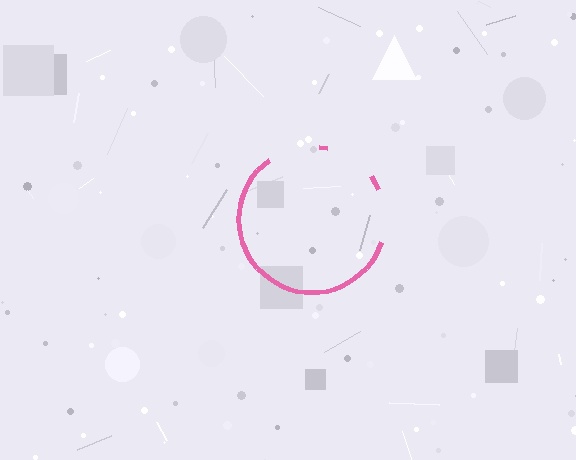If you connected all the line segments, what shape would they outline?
They would outline a circle.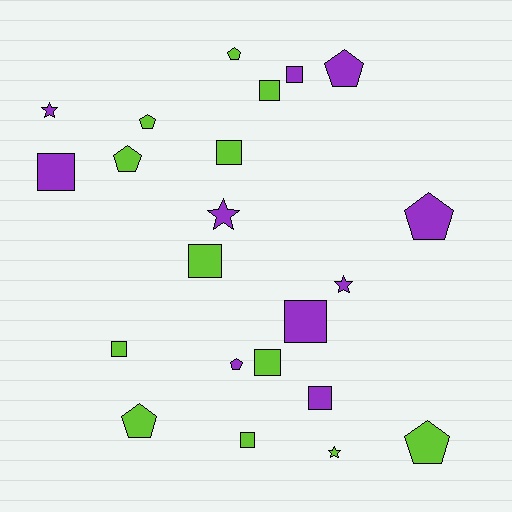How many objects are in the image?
There are 22 objects.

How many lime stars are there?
There is 1 lime star.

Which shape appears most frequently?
Square, with 10 objects.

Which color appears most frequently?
Lime, with 12 objects.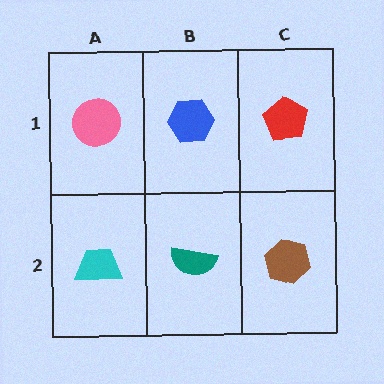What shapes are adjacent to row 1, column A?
A cyan trapezoid (row 2, column A), a blue hexagon (row 1, column B).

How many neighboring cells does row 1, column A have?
2.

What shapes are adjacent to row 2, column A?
A pink circle (row 1, column A), a teal semicircle (row 2, column B).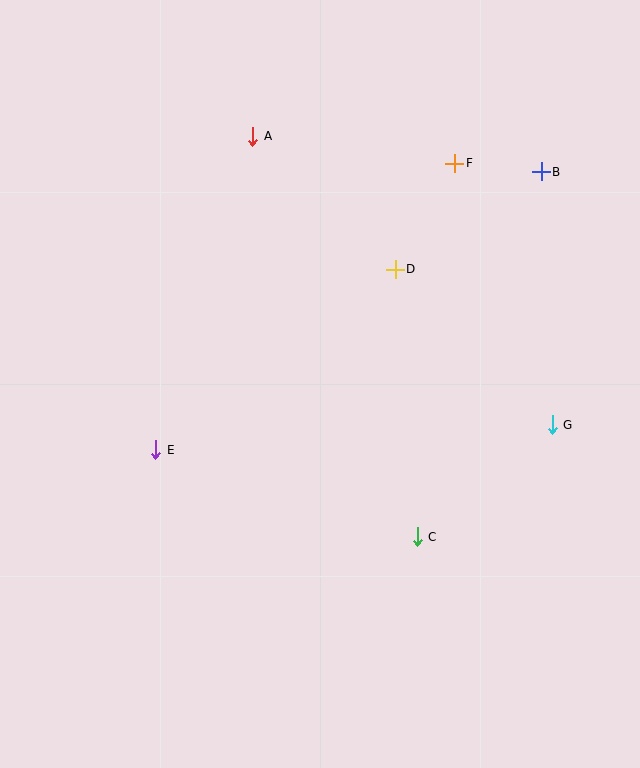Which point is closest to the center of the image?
Point D at (395, 269) is closest to the center.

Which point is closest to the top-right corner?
Point B is closest to the top-right corner.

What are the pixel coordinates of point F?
Point F is at (455, 163).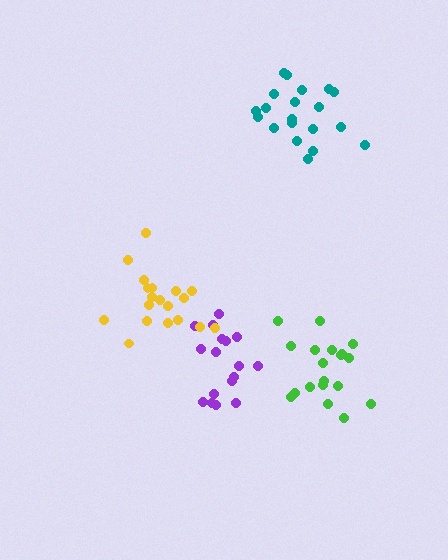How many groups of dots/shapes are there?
There are 4 groups.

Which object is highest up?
The teal cluster is topmost.